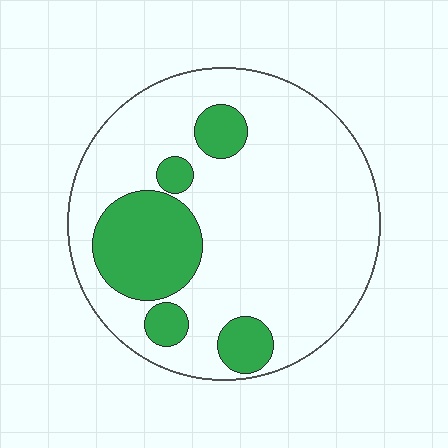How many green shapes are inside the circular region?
5.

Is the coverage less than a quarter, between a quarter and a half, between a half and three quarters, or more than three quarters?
Less than a quarter.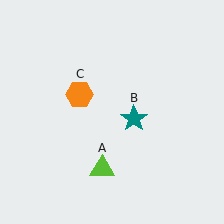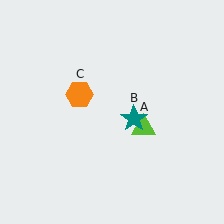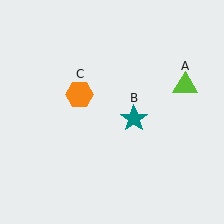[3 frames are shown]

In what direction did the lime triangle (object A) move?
The lime triangle (object A) moved up and to the right.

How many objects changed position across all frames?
1 object changed position: lime triangle (object A).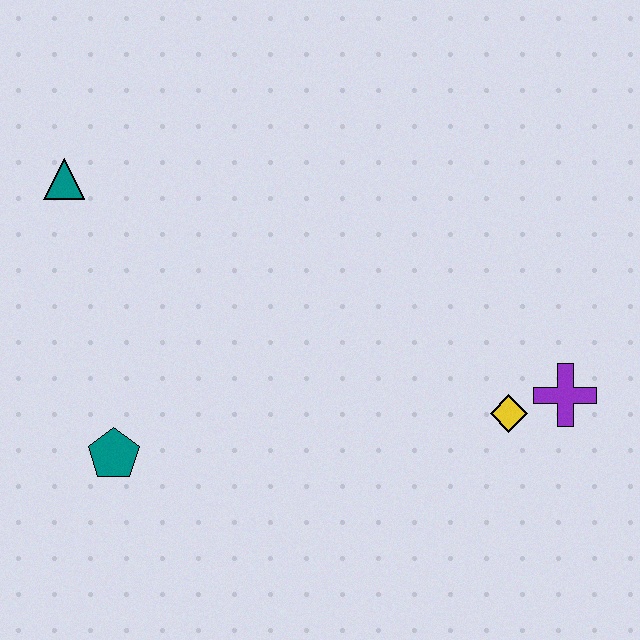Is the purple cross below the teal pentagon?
No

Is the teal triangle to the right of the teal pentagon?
No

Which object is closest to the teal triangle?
The teal pentagon is closest to the teal triangle.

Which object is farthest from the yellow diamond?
The teal triangle is farthest from the yellow diamond.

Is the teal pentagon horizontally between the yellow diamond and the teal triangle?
Yes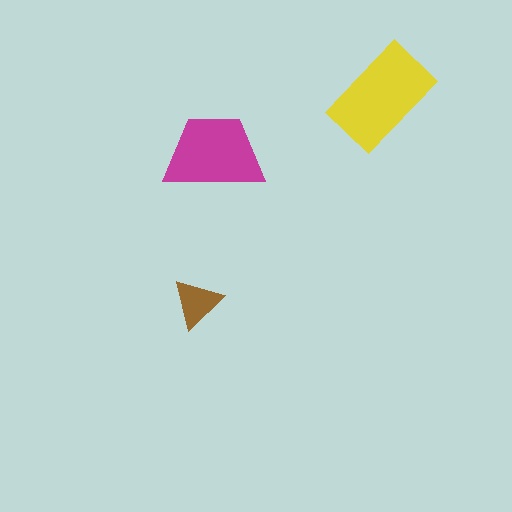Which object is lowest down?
The brown triangle is bottommost.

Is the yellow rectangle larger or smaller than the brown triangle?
Larger.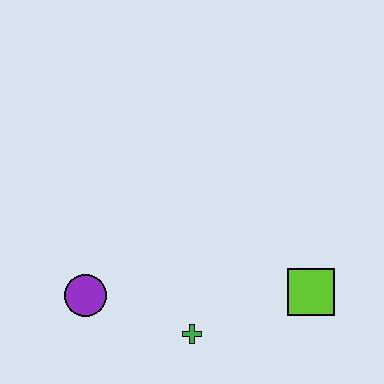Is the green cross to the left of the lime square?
Yes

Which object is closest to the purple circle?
The green cross is closest to the purple circle.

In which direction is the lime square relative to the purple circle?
The lime square is to the right of the purple circle.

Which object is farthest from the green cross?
The lime square is farthest from the green cross.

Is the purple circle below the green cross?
No